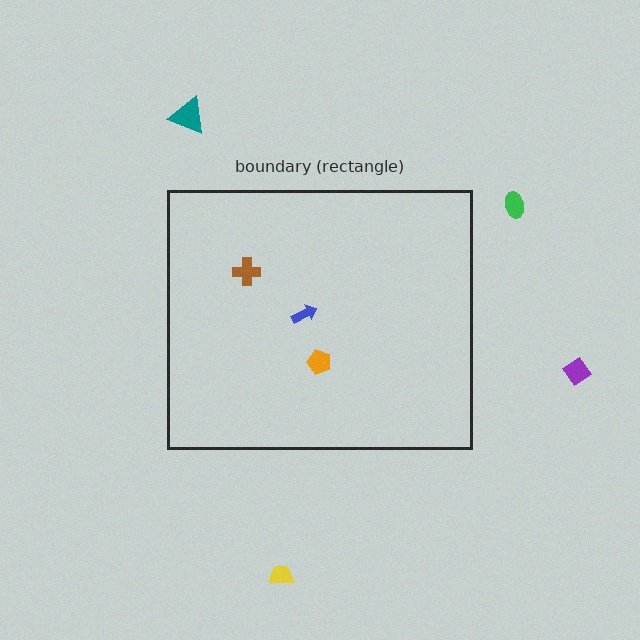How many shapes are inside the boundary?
3 inside, 4 outside.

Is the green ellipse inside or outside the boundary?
Outside.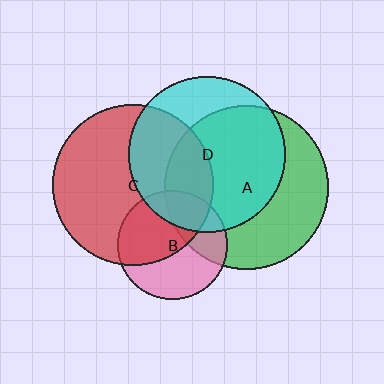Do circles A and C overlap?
Yes.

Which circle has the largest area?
Circle A (green).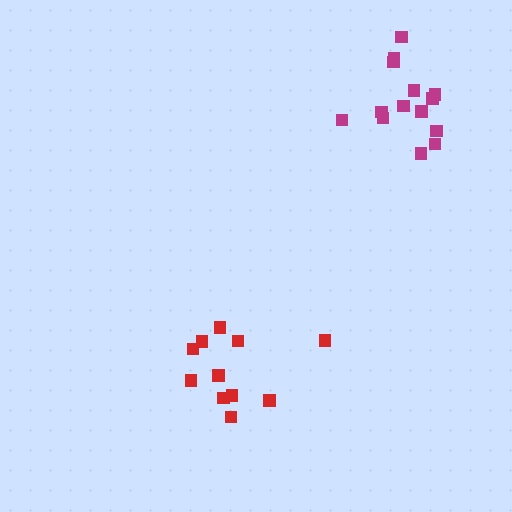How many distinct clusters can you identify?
There are 2 distinct clusters.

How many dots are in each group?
Group 1: 14 dots, Group 2: 11 dots (25 total).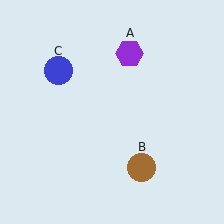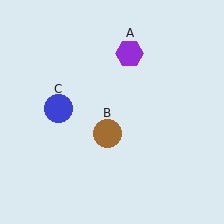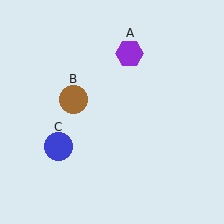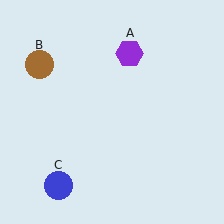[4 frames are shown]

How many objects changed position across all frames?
2 objects changed position: brown circle (object B), blue circle (object C).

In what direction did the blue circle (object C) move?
The blue circle (object C) moved down.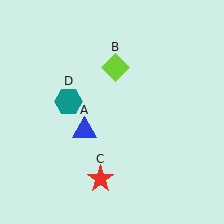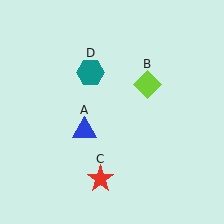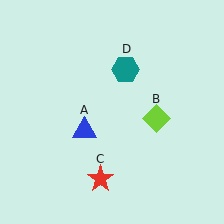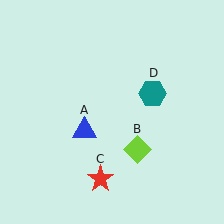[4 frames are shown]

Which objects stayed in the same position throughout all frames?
Blue triangle (object A) and red star (object C) remained stationary.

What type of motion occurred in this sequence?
The lime diamond (object B), teal hexagon (object D) rotated clockwise around the center of the scene.